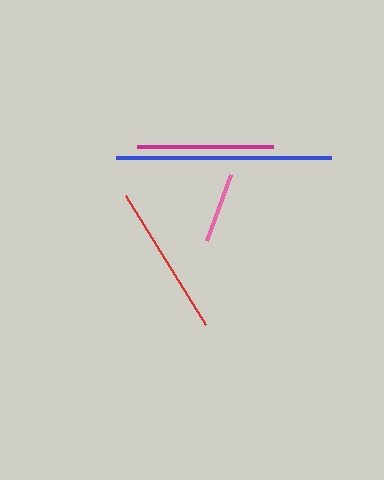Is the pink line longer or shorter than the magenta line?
The magenta line is longer than the pink line.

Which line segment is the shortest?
The pink line is the shortest at approximately 71 pixels.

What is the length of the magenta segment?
The magenta segment is approximately 137 pixels long.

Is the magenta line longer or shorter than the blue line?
The blue line is longer than the magenta line.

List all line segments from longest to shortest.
From longest to shortest: blue, red, magenta, pink.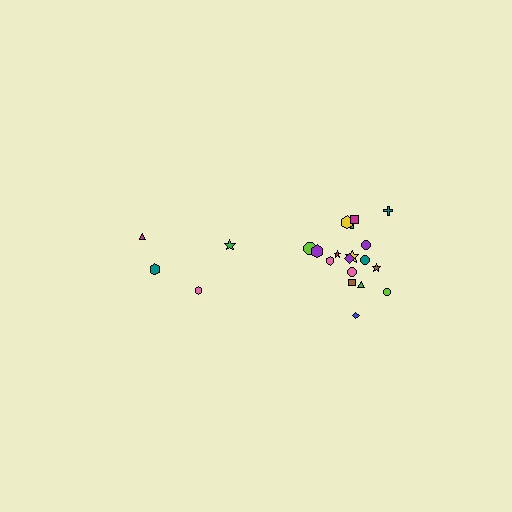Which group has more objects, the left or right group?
The right group.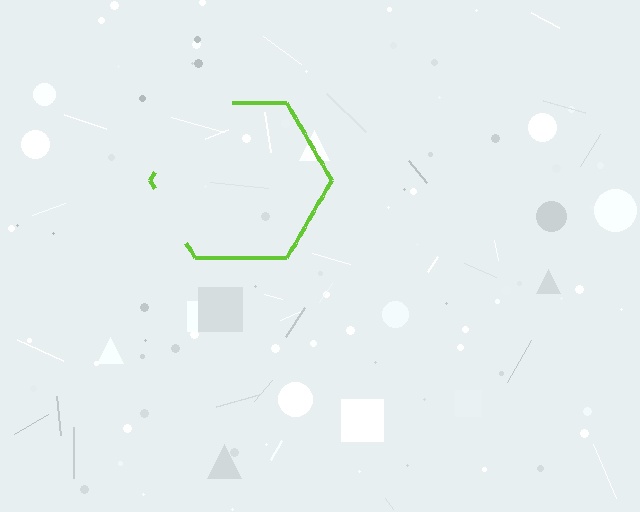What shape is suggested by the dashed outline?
The dashed outline suggests a hexagon.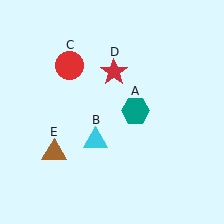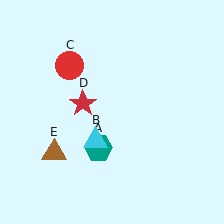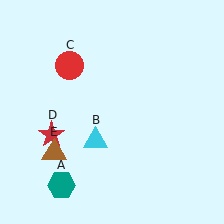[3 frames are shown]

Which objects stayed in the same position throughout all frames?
Cyan triangle (object B) and red circle (object C) and brown triangle (object E) remained stationary.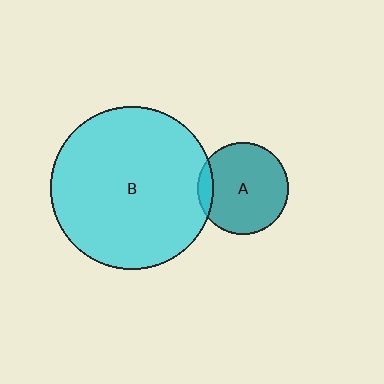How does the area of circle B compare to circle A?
Approximately 3.2 times.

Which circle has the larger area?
Circle B (cyan).